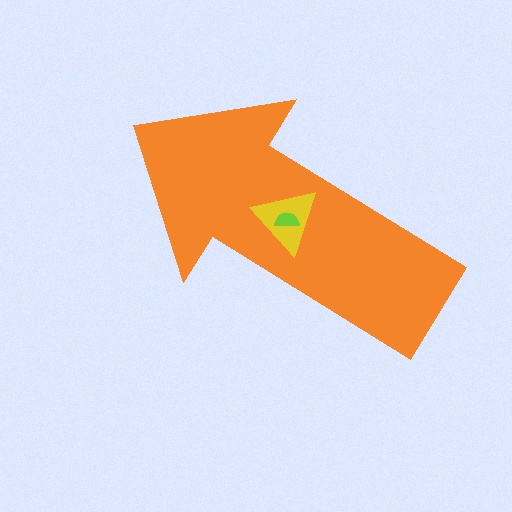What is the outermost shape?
The orange arrow.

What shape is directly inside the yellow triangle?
The lime semicircle.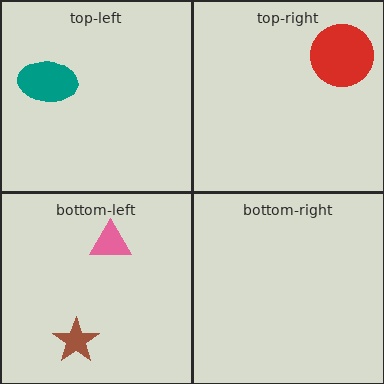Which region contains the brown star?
The bottom-left region.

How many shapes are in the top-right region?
1.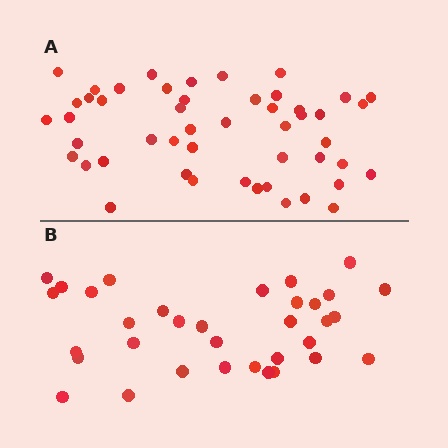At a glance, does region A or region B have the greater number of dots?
Region A (the top region) has more dots.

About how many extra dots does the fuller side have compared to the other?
Region A has approximately 15 more dots than region B.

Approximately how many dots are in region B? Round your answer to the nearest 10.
About 30 dots. (The exact count is 34, which rounds to 30.)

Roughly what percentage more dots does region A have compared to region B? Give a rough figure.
About 45% more.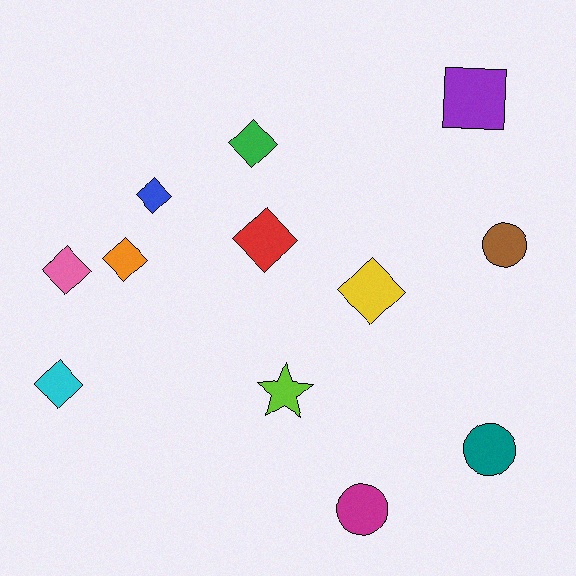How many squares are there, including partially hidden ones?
There is 1 square.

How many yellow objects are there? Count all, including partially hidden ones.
There is 1 yellow object.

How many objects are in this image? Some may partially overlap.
There are 12 objects.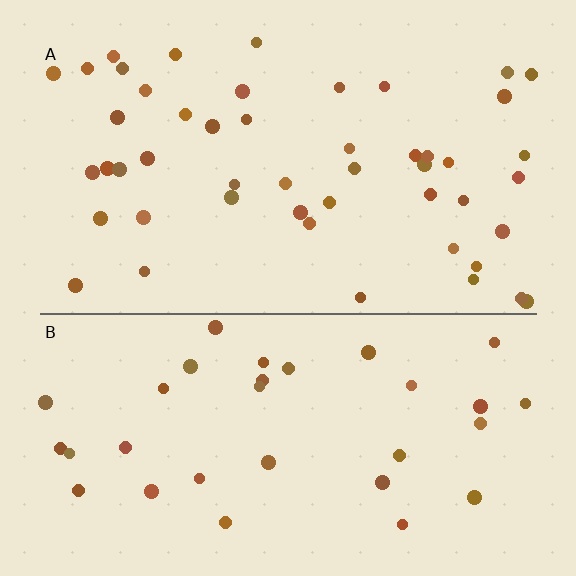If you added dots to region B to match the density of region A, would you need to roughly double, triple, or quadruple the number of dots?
Approximately double.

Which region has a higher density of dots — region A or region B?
A (the top).